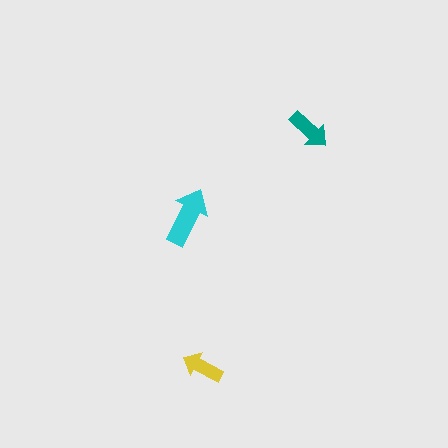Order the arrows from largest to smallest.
the cyan one, the teal one, the yellow one.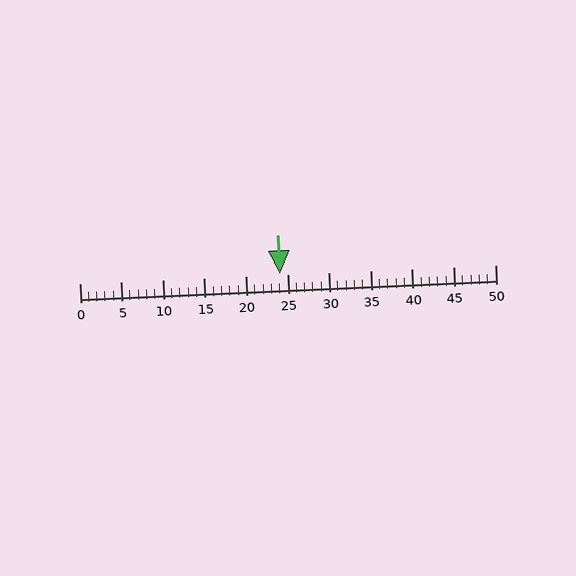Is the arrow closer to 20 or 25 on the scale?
The arrow is closer to 25.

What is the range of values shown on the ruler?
The ruler shows values from 0 to 50.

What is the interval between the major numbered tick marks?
The major tick marks are spaced 5 units apart.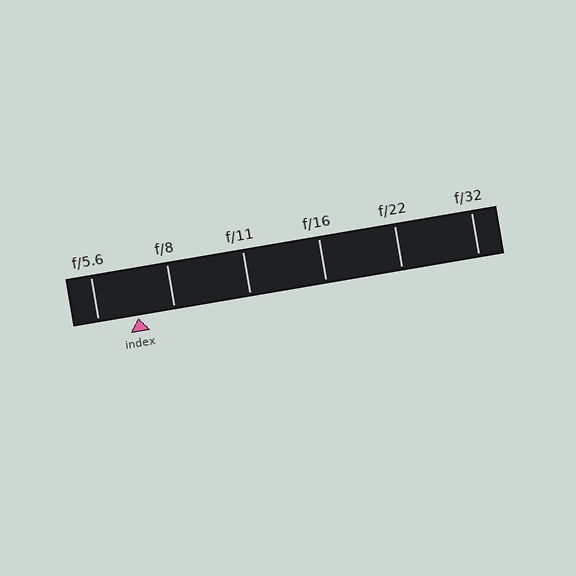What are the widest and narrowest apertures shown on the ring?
The widest aperture shown is f/5.6 and the narrowest is f/32.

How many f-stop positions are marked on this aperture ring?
There are 6 f-stop positions marked.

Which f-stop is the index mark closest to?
The index mark is closest to f/8.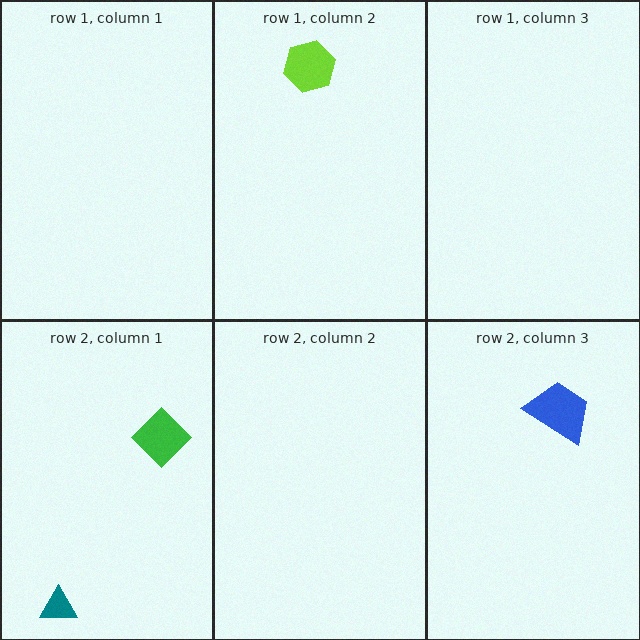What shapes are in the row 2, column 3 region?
The blue trapezoid.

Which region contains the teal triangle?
The row 2, column 1 region.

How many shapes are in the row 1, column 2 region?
1.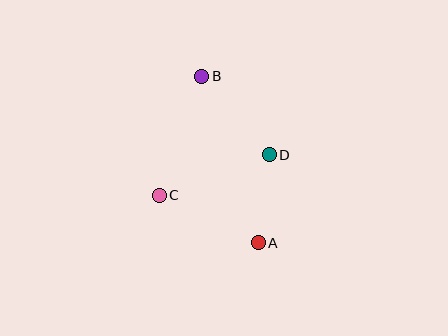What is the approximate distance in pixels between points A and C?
The distance between A and C is approximately 110 pixels.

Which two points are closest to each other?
Points A and D are closest to each other.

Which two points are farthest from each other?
Points A and B are farthest from each other.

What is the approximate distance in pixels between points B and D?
The distance between B and D is approximately 103 pixels.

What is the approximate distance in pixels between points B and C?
The distance between B and C is approximately 126 pixels.